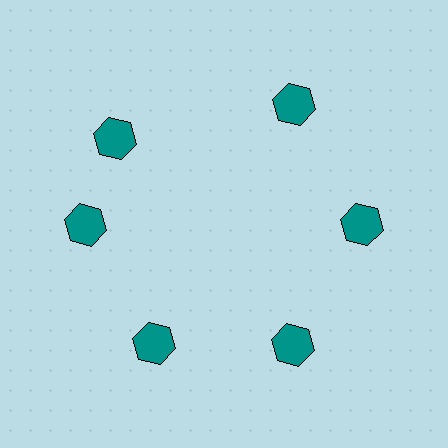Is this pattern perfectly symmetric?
No. The 6 teal hexagons are arranged in a ring, but one element near the 11 o'clock position is rotated out of alignment along the ring, breaking the 6-fold rotational symmetry.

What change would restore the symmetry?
The symmetry would be restored by rotating it back into even spacing with its neighbors so that all 6 hexagons sit at equal angles and equal distance from the center.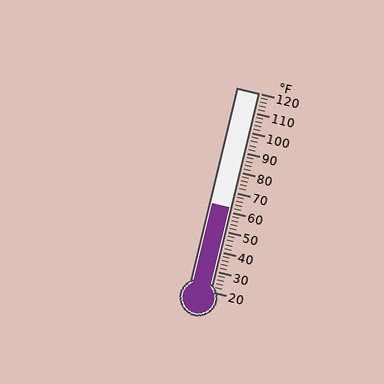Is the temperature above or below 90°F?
The temperature is below 90°F.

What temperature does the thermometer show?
The thermometer shows approximately 62°F.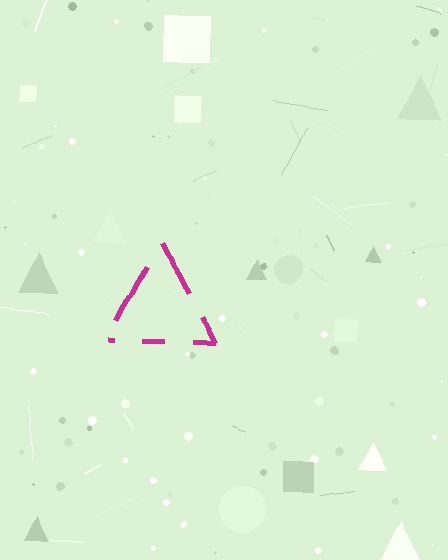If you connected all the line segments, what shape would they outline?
They would outline a triangle.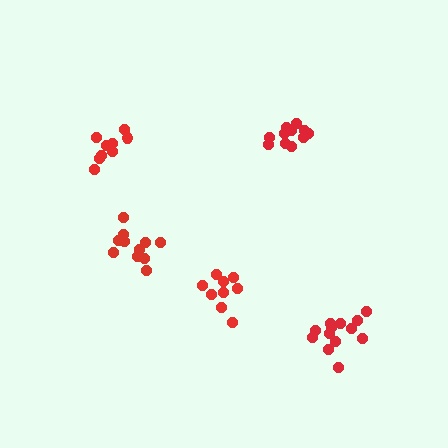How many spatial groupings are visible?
There are 5 spatial groupings.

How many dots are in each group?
Group 1: 13 dots, Group 2: 9 dots, Group 3: 12 dots, Group 4: 11 dots, Group 5: 10 dots (55 total).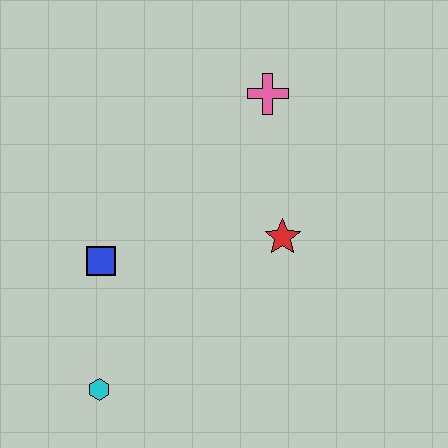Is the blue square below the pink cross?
Yes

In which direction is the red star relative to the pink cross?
The red star is below the pink cross.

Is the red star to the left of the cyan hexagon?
No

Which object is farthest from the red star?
The cyan hexagon is farthest from the red star.